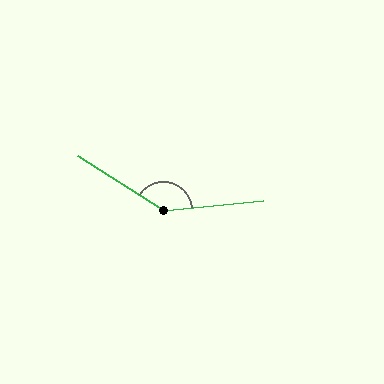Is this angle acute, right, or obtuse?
It is obtuse.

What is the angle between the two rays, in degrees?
Approximately 142 degrees.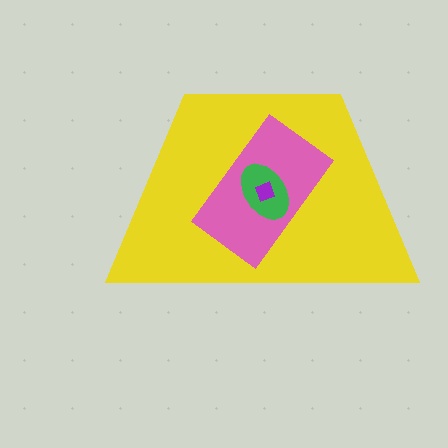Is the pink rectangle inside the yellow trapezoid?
Yes.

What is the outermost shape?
The yellow trapezoid.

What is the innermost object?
The purple square.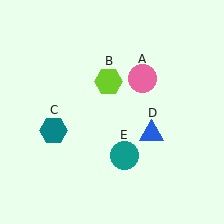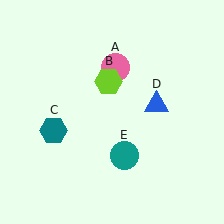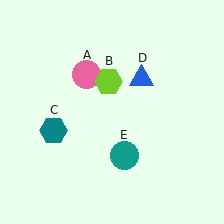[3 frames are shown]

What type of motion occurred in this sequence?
The pink circle (object A), blue triangle (object D) rotated counterclockwise around the center of the scene.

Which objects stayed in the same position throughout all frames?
Lime hexagon (object B) and teal hexagon (object C) and teal circle (object E) remained stationary.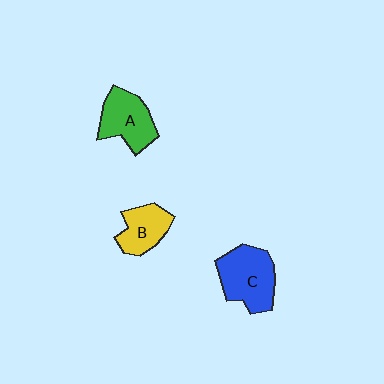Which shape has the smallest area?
Shape B (yellow).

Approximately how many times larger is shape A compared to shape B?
Approximately 1.3 times.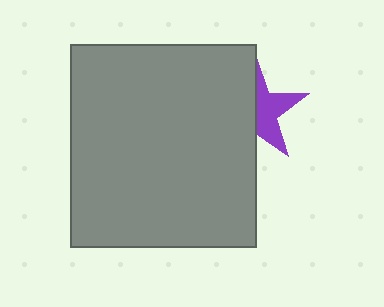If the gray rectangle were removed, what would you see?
You would see the complete purple star.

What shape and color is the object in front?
The object in front is a gray rectangle.